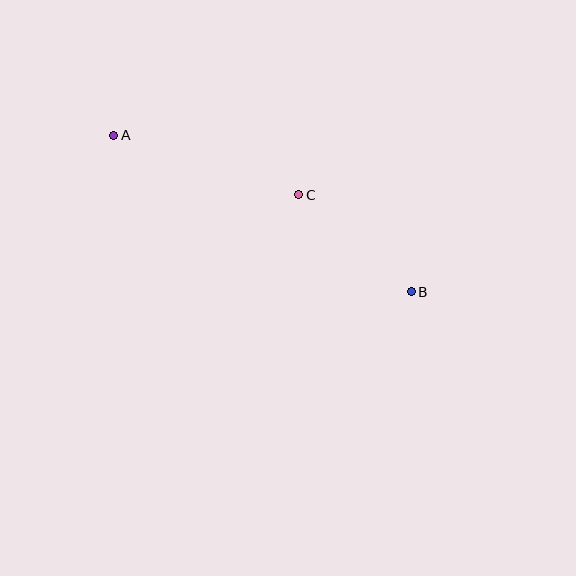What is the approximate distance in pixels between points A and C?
The distance between A and C is approximately 194 pixels.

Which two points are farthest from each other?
Points A and B are farthest from each other.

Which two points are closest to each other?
Points B and C are closest to each other.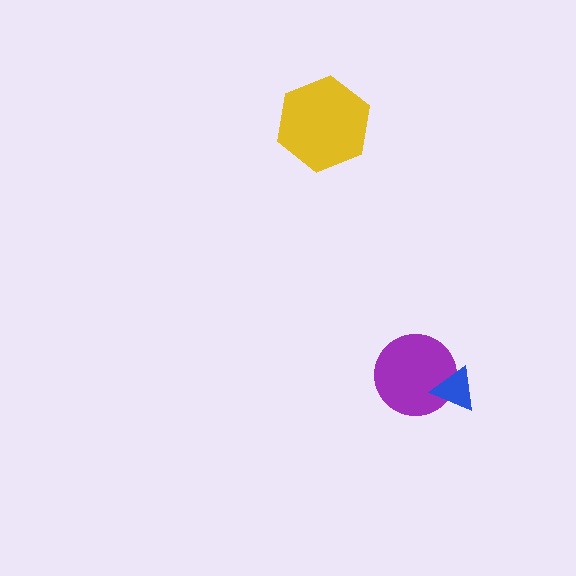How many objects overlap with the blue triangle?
1 object overlaps with the blue triangle.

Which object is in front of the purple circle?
The blue triangle is in front of the purple circle.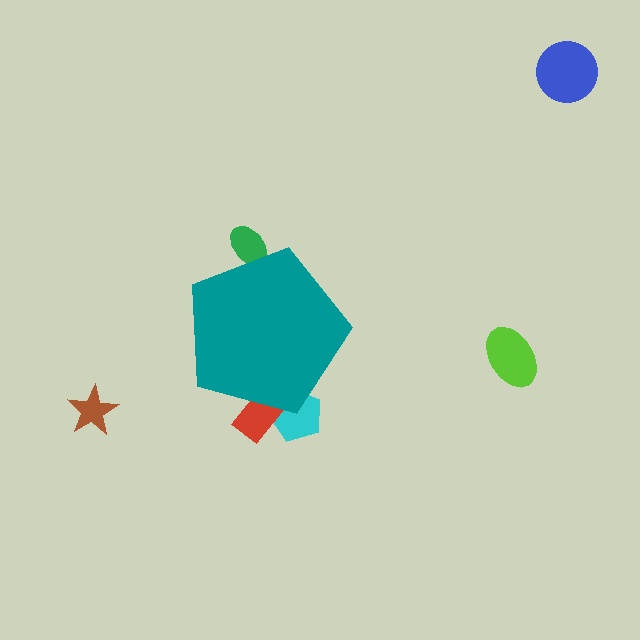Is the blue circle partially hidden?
No, the blue circle is fully visible.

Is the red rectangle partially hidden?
Yes, the red rectangle is partially hidden behind the teal pentagon.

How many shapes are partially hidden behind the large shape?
3 shapes are partially hidden.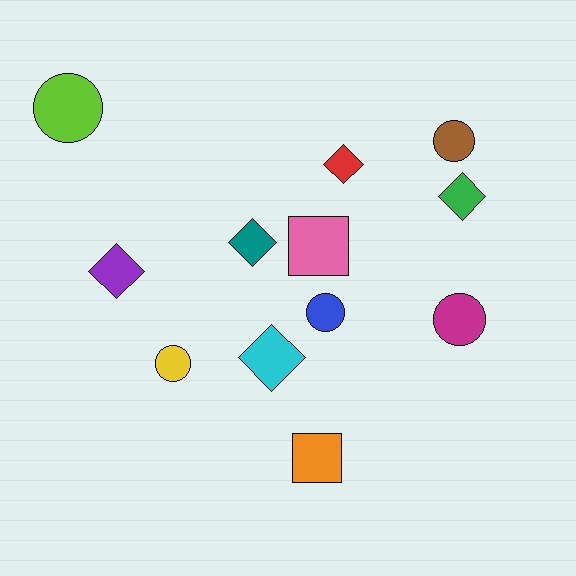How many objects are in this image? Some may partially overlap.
There are 12 objects.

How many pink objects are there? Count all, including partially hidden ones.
There is 1 pink object.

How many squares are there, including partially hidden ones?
There are 2 squares.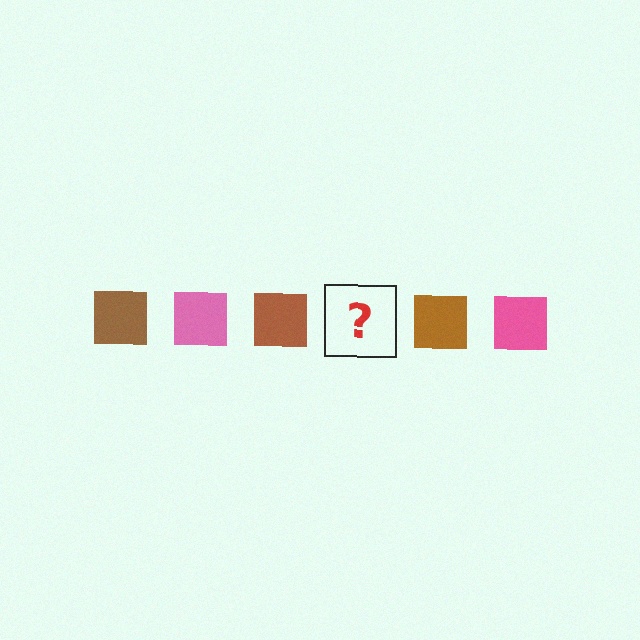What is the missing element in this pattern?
The missing element is a pink square.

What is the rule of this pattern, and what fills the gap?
The rule is that the pattern cycles through brown, pink squares. The gap should be filled with a pink square.